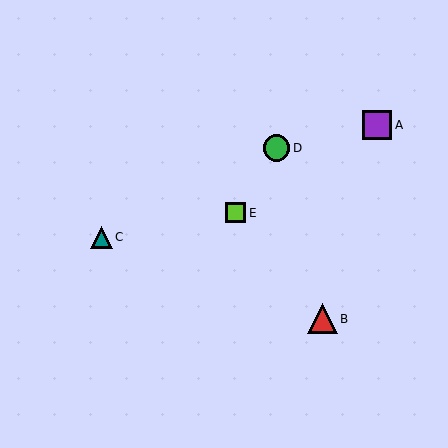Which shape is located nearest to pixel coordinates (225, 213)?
The lime square (labeled E) at (236, 213) is nearest to that location.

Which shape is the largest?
The purple square (labeled A) is the largest.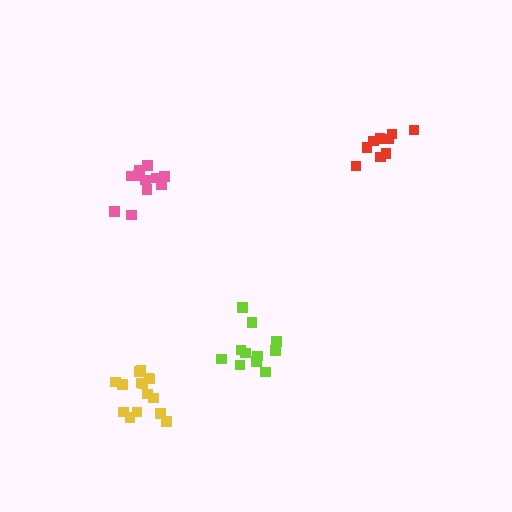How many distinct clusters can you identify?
There are 4 distinct clusters.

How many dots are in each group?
Group 1: 11 dots, Group 2: 11 dots, Group 3: 9 dots, Group 4: 15 dots (46 total).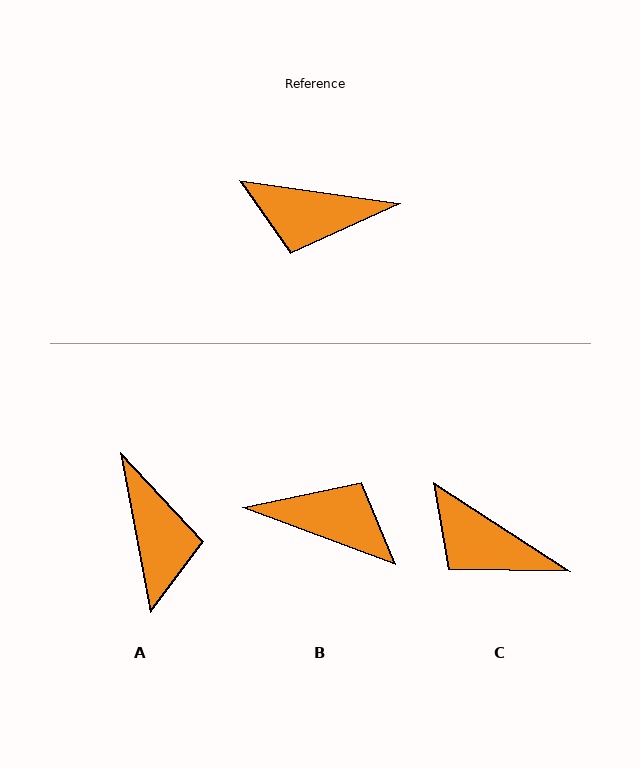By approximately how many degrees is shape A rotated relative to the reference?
Approximately 109 degrees counter-clockwise.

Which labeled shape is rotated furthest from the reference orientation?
B, about 168 degrees away.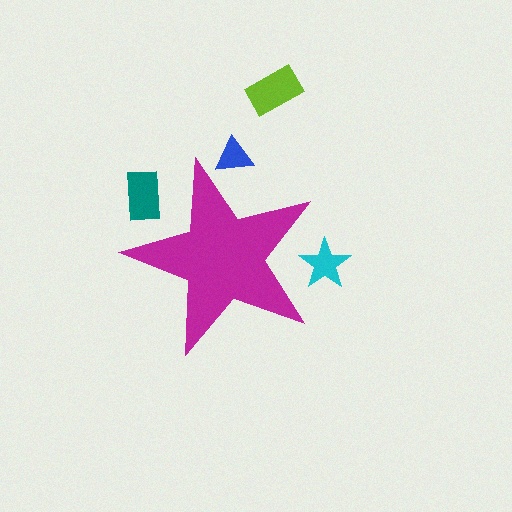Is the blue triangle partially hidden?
Yes, the blue triangle is partially hidden behind the magenta star.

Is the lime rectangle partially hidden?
No, the lime rectangle is fully visible.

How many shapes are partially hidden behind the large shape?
3 shapes are partially hidden.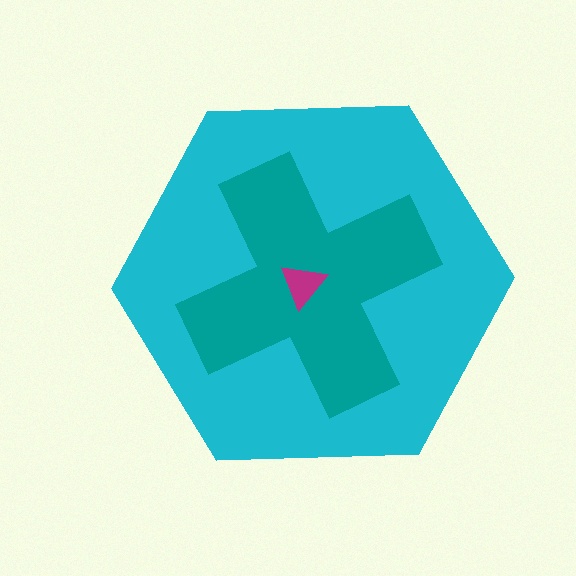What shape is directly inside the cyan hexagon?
The teal cross.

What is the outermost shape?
The cyan hexagon.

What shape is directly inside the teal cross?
The magenta triangle.